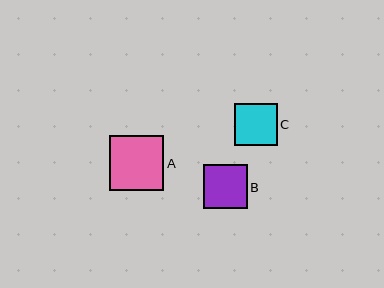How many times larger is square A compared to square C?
Square A is approximately 1.3 times the size of square C.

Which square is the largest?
Square A is the largest with a size of approximately 54 pixels.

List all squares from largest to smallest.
From largest to smallest: A, B, C.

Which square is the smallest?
Square C is the smallest with a size of approximately 43 pixels.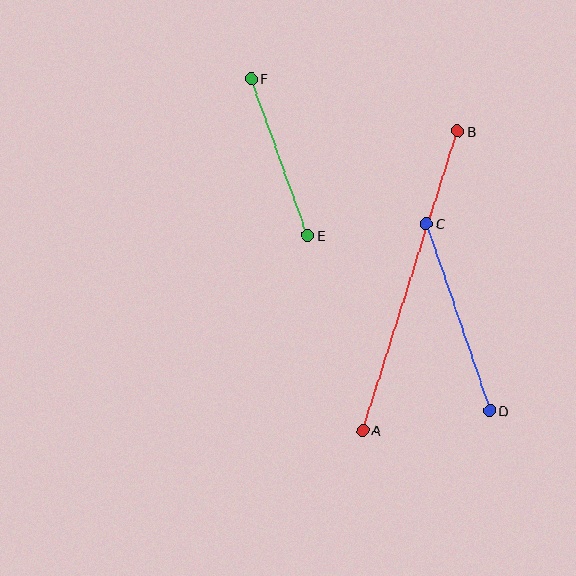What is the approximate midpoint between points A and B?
The midpoint is at approximately (410, 281) pixels.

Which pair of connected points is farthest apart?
Points A and B are farthest apart.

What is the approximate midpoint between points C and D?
The midpoint is at approximately (458, 317) pixels.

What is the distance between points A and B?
The distance is approximately 314 pixels.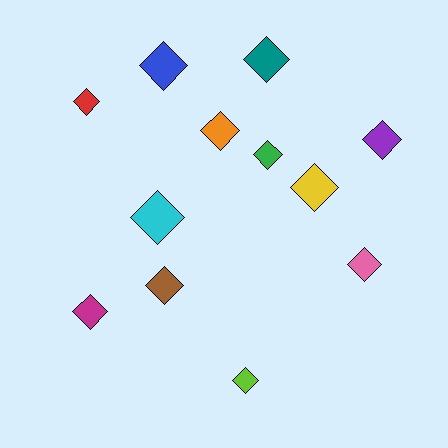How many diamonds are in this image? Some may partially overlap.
There are 12 diamonds.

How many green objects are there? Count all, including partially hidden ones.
There is 1 green object.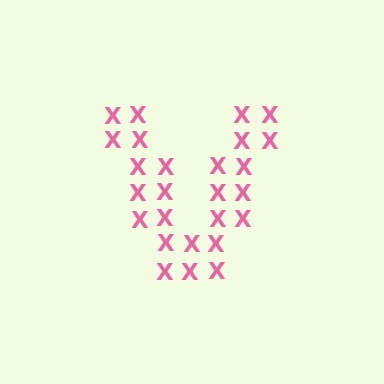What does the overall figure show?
The overall figure shows the letter V.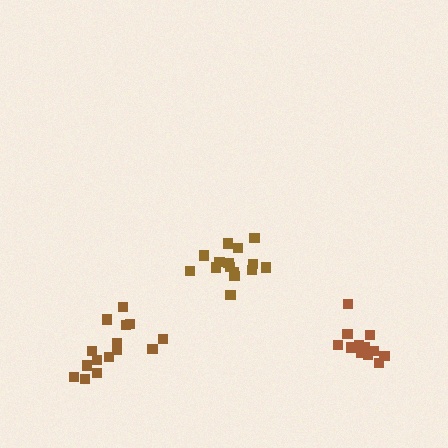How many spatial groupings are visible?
There are 3 spatial groupings.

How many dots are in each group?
Group 1: 15 dots, Group 2: 15 dots, Group 3: 13 dots (43 total).